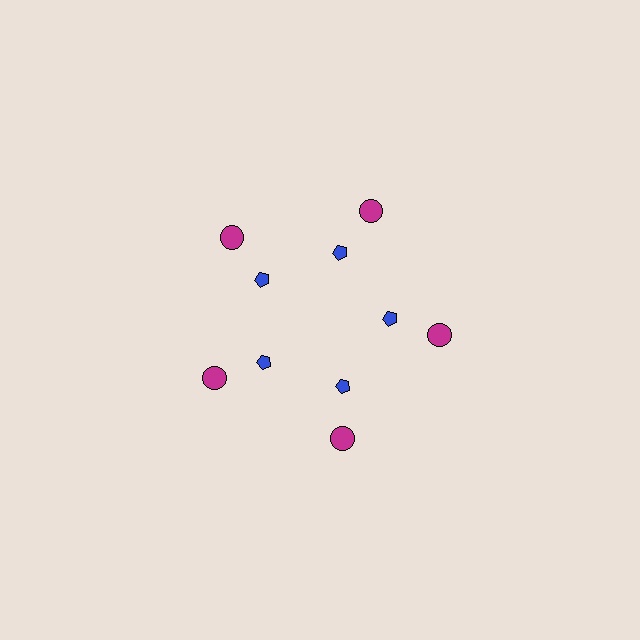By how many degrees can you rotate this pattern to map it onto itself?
The pattern maps onto itself every 72 degrees of rotation.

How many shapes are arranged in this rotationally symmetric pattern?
There are 10 shapes, arranged in 5 groups of 2.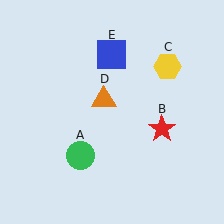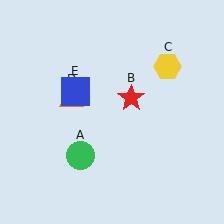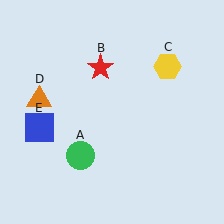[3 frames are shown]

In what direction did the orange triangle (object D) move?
The orange triangle (object D) moved left.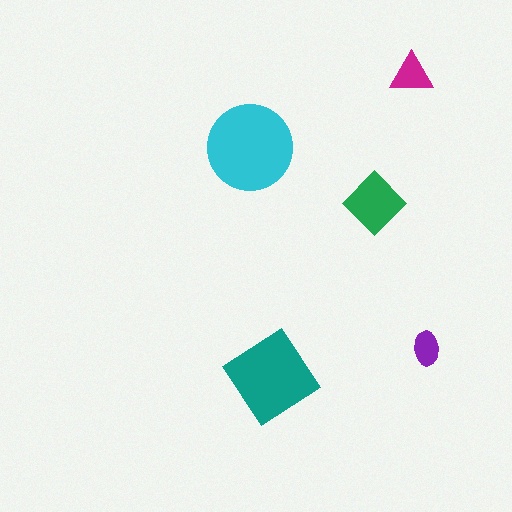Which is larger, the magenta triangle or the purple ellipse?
The magenta triangle.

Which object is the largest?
The cyan circle.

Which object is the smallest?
The purple ellipse.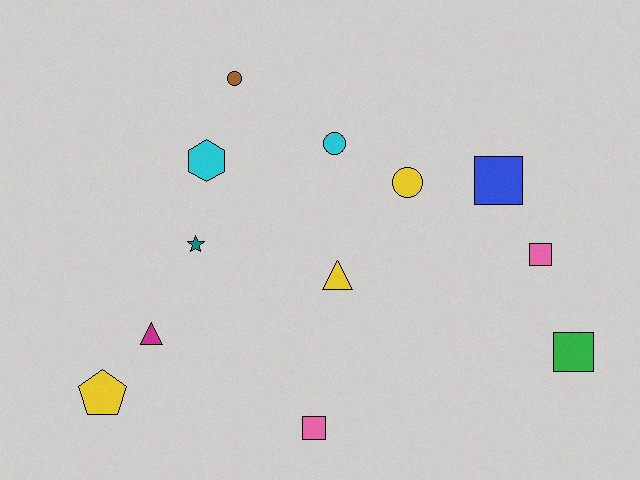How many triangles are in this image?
There are 2 triangles.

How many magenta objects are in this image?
There is 1 magenta object.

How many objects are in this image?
There are 12 objects.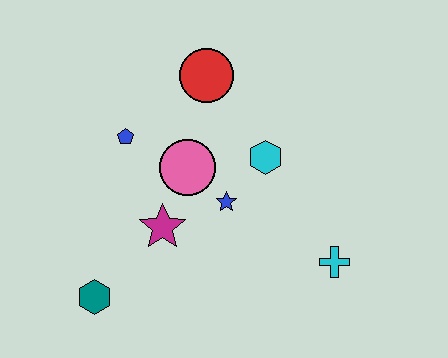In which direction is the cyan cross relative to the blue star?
The cyan cross is to the right of the blue star.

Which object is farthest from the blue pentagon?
The cyan cross is farthest from the blue pentagon.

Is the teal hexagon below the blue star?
Yes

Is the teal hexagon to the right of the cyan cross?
No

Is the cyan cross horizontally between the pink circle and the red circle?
No